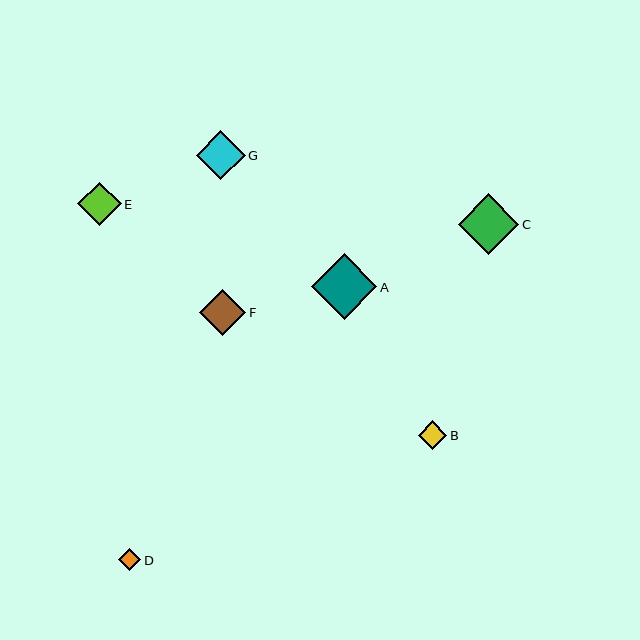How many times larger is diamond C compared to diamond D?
Diamond C is approximately 2.8 times the size of diamond D.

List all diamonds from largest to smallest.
From largest to smallest: A, C, G, F, E, B, D.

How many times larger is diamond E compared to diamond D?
Diamond E is approximately 2.0 times the size of diamond D.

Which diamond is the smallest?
Diamond D is the smallest with a size of approximately 22 pixels.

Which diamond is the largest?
Diamond A is the largest with a size of approximately 66 pixels.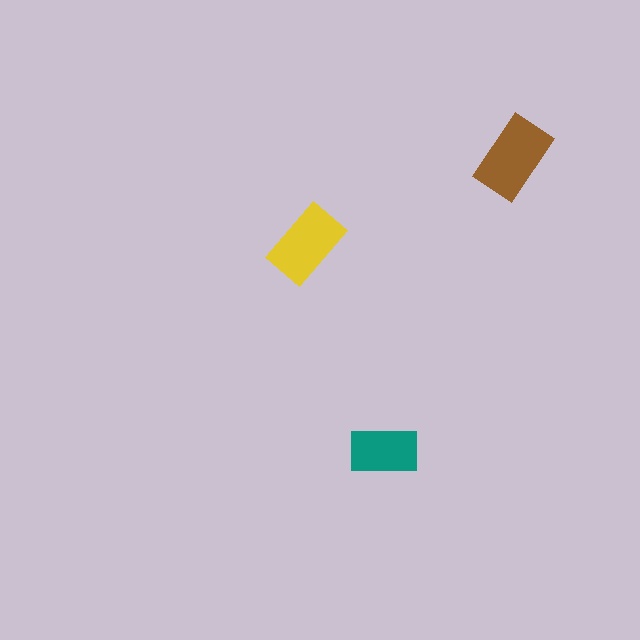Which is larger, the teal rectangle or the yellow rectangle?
The yellow one.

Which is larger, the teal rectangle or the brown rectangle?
The brown one.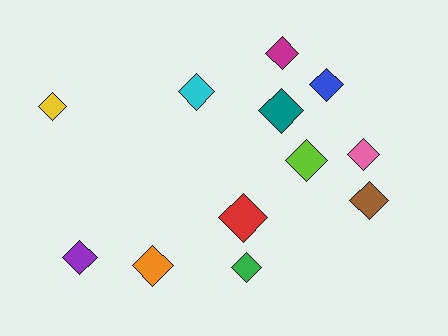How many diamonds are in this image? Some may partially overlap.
There are 12 diamonds.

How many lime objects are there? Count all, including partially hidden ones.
There is 1 lime object.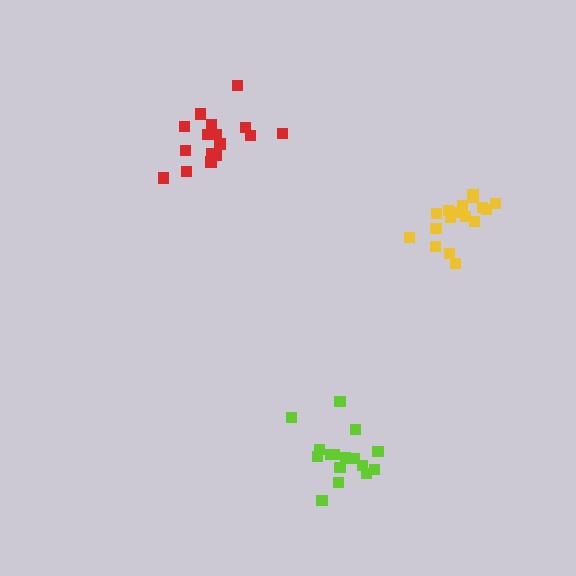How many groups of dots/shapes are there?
There are 3 groups.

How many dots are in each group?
Group 1: 16 dots, Group 2: 17 dots, Group 3: 16 dots (49 total).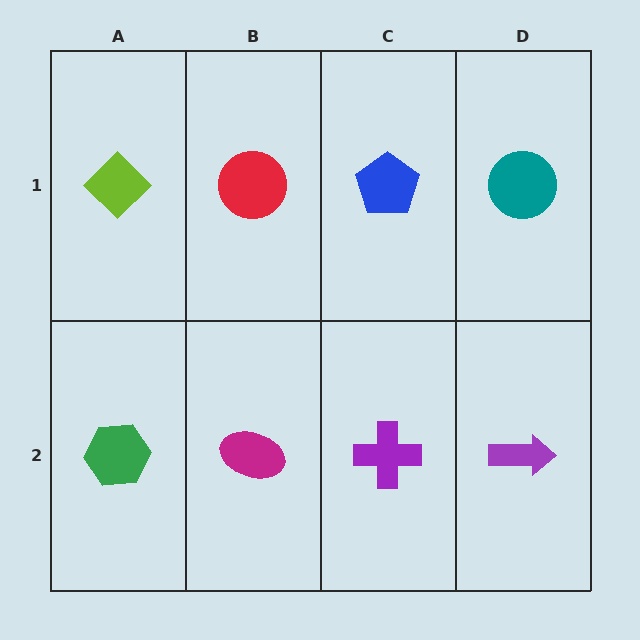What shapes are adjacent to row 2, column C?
A blue pentagon (row 1, column C), a magenta ellipse (row 2, column B), a purple arrow (row 2, column D).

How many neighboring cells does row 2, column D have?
2.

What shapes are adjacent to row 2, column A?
A lime diamond (row 1, column A), a magenta ellipse (row 2, column B).